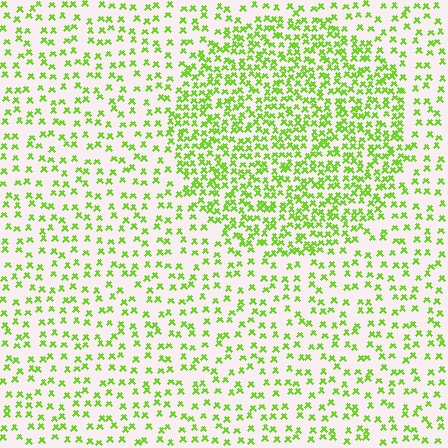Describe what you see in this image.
The image contains small lime elements arranged at two different densities. A circle-shaped region is visible where the elements are more densely packed than the surrounding area.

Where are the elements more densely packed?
The elements are more densely packed inside the circle boundary.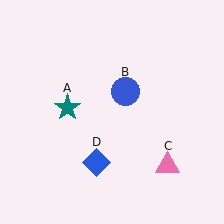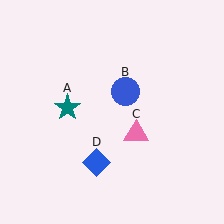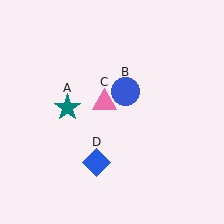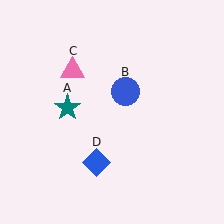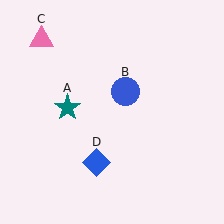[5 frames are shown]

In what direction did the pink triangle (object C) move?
The pink triangle (object C) moved up and to the left.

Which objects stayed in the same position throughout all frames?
Teal star (object A) and blue circle (object B) and blue diamond (object D) remained stationary.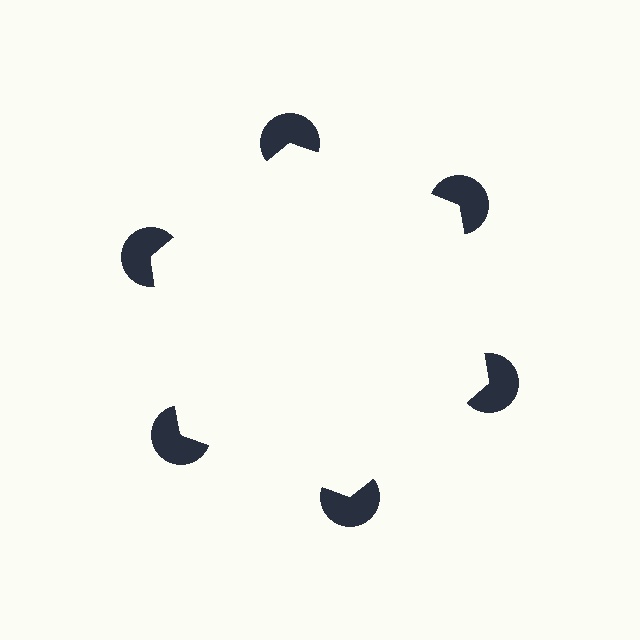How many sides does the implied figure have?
6 sides.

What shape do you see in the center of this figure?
An illusory hexagon — its edges are inferred from the aligned wedge cuts in the pac-man discs, not physically drawn.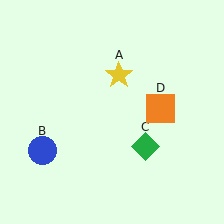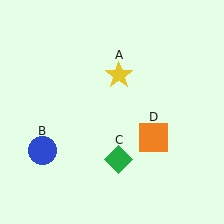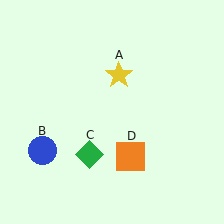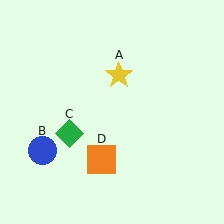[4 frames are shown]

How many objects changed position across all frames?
2 objects changed position: green diamond (object C), orange square (object D).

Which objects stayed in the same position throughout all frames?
Yellow star (object A) and blue circle (object B) remained stationary.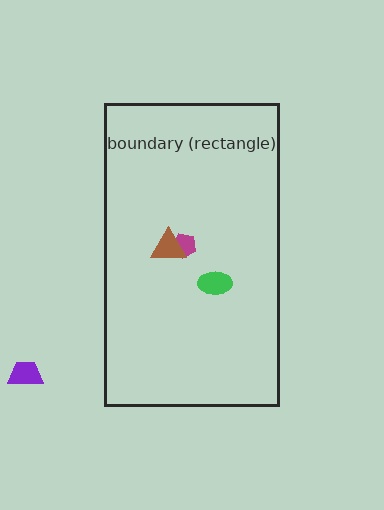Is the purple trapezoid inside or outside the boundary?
Outside.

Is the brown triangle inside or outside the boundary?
Inside.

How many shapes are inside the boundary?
3 inside, 1 outside.